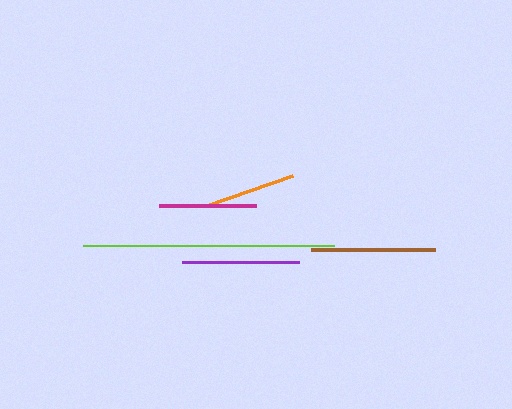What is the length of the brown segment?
The brown segment is approximately 124 pixels long.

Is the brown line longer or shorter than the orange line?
The brown line is longer than the orange line.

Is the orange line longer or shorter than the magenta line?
The magenta line is longer than the orange line.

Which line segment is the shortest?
The orange line is the shortest at approximately 90 pixels.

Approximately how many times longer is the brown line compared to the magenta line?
The brown line is approximately 1.3 times the length of the magenta line.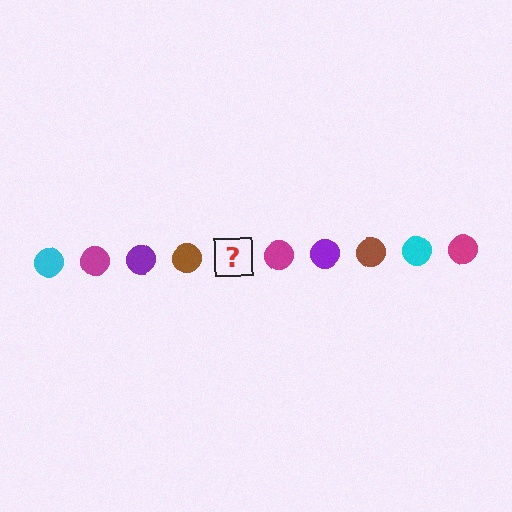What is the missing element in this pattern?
The missing element is a cyan circle.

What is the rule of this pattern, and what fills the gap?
The rule is that the pattern cycles through cyan, magenta, purple, brown circles. The gap should be filled with a cyan circle.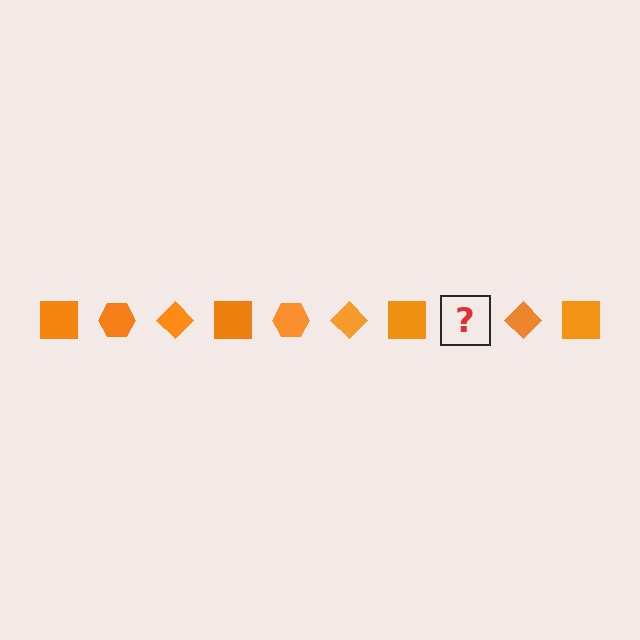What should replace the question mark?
The question mark should be replaced with an orange hexagon.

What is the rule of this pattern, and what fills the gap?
The rule is that the pattern cycles through square, hexagon, diamond shapes in orange. The gap should be filled with an orange hexagon.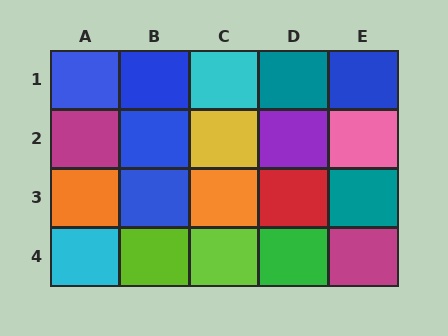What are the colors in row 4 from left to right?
Cyan, lime, lime, green, magenta.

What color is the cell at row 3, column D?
Red.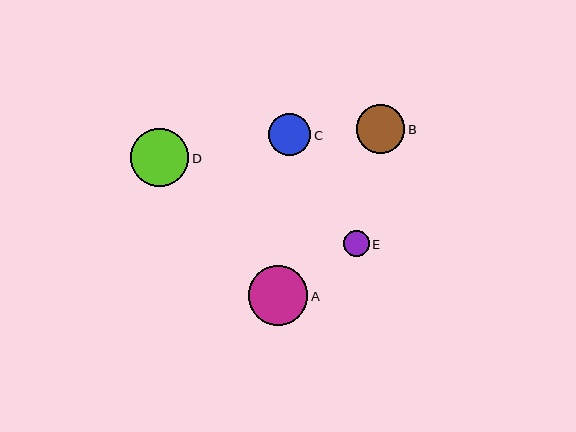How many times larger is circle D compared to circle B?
Circle D is approximately 1.2 times the size of circle B.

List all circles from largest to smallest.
From largest to smallest: A, D, B, C, E.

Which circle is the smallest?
Circle E is the smallest with a size of approximately 26 pixels.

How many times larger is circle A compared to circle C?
Circle A is approximately 1.4 times the size of circle C.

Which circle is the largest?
Circle A is the largest with a size of approximately 60 pixels.